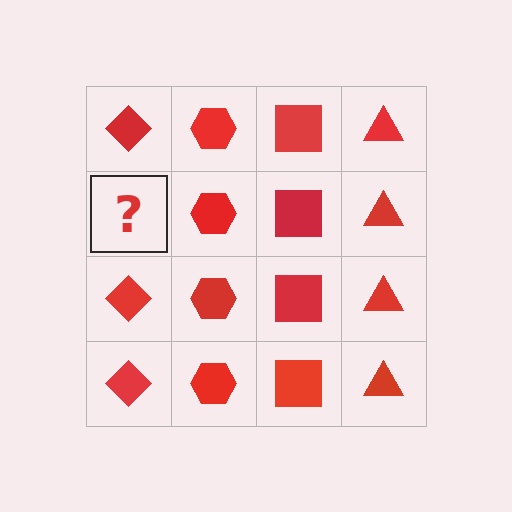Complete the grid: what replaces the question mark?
The question mark should be replaced with a red diamond.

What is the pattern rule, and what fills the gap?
The rule is that each column has a consistent shape. The gap should be filled with a red diamond.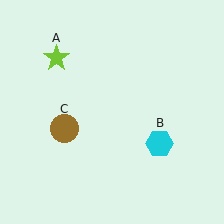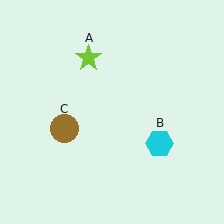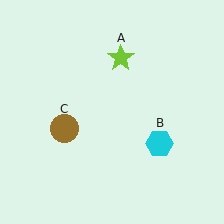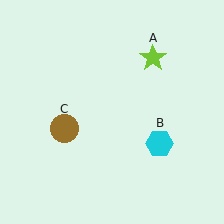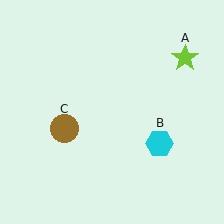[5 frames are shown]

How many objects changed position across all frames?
1 object changed position: lime star (object A).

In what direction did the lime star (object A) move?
The lime star (object A) moved right.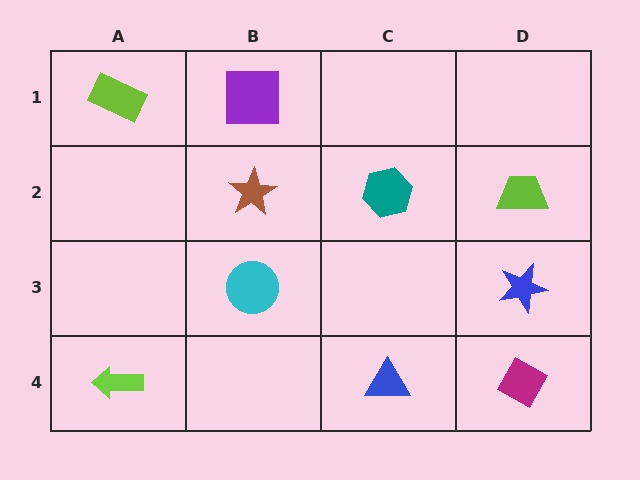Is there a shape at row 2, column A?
No, that cell is empty.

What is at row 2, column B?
A brown star.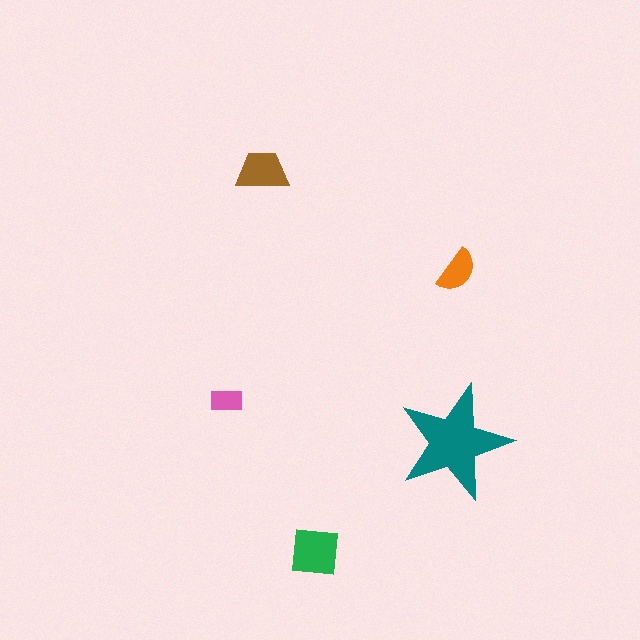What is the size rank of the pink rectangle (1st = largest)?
5th.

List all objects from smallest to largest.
The pink rectangle, the orange semicircle, the brown trapezoid, the green square, the teal star.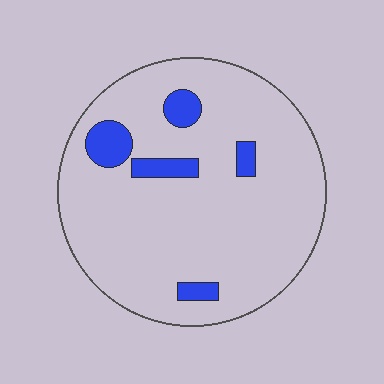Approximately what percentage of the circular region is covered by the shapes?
Approximately 10%.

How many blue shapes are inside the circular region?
5.